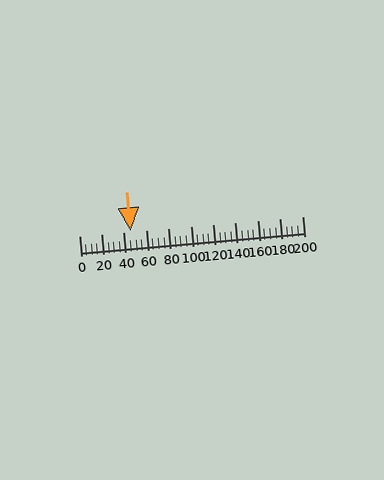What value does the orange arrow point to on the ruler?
The orange arrow points to approximately 46.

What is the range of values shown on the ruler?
The ruler shows values from 0 to 200.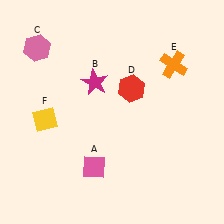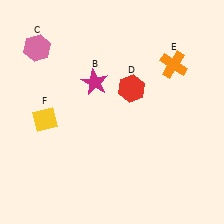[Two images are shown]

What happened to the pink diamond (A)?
The pink diamond (A) was removed in Image 2. It was in the bottom-left area of Image 1.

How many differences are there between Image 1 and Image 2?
There is 1 difference between the two images.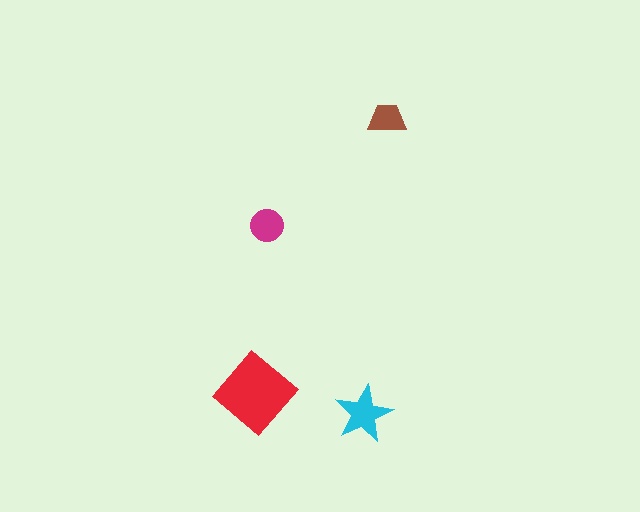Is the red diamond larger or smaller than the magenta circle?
Larger.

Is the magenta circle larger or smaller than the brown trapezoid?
Larger.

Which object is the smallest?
The brown trapezoid.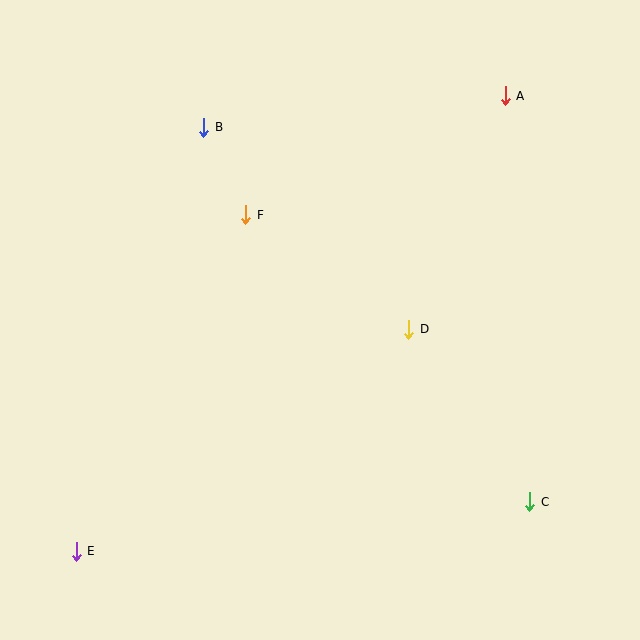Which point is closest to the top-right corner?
Point A is closest to the top-right corner.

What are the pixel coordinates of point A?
Point A is at (505, 96).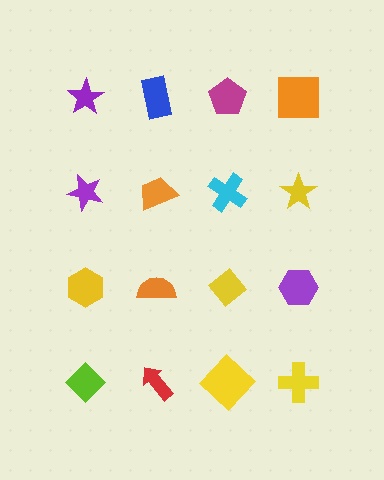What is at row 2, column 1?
A purple star.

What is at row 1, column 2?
A blue rectangle.